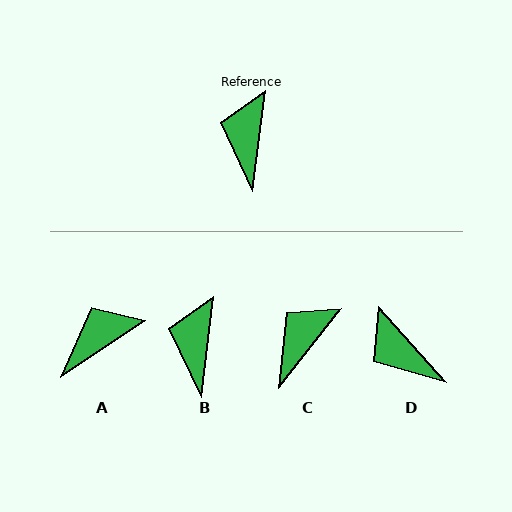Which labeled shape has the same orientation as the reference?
B.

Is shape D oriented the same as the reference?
No, it is off by about 49 degrees.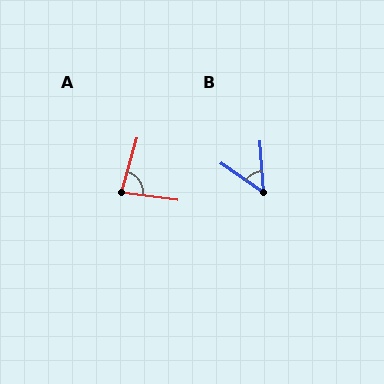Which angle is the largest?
A, at approximately 81 degrees.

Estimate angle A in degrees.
Approximately 81 degrees.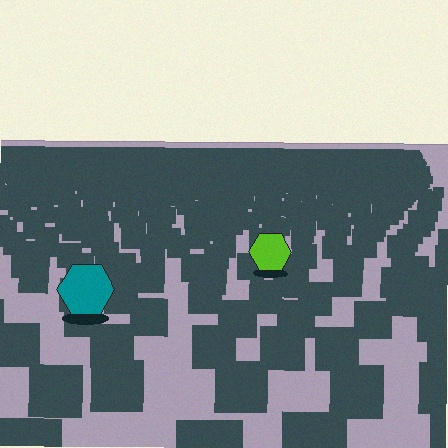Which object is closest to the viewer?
The teal hexagon is closest. The texture marks near it are larger and more spread out.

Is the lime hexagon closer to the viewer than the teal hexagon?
No. The teal hexagon is closer — you can tell from the texture gradient: the ground texture is coarser near it.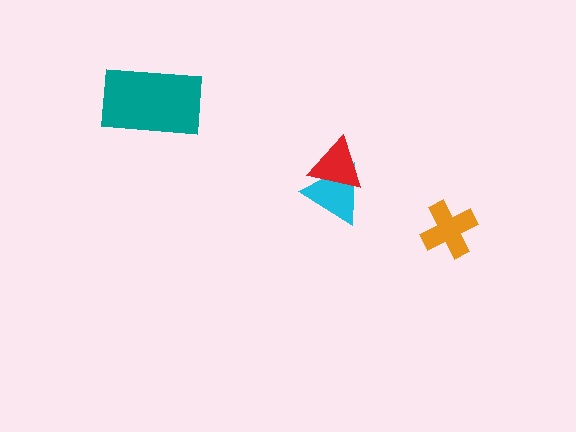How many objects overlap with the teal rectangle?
0 objects overlap with the teal rectangle.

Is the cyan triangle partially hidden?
Yes, it is partially covered by another shape.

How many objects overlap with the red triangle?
1 object overlaps with the red triangle.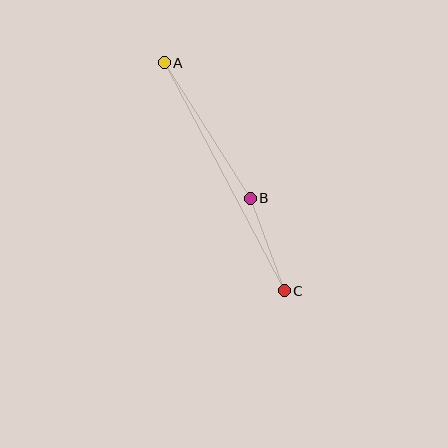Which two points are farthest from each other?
Points A and C are farthest from each other.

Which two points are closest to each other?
Points B and C are closest to each other.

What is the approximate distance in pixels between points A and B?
The distance between A and B is approximately 160 pixels.